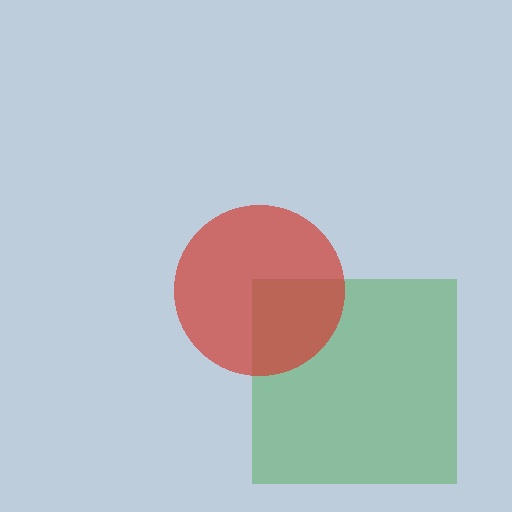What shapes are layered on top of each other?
The layered shapes are: a green square, a red circle.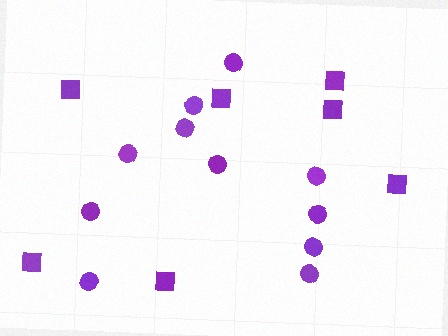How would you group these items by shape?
There are 2 groups: one group of circles (11) and one group of squares (7).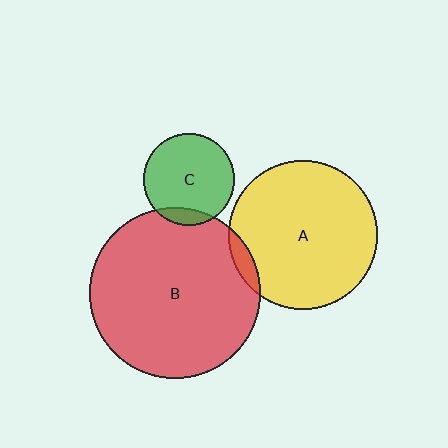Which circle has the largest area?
Circle B (red).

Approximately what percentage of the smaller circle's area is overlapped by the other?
Approximately 5%.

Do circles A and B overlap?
Yes.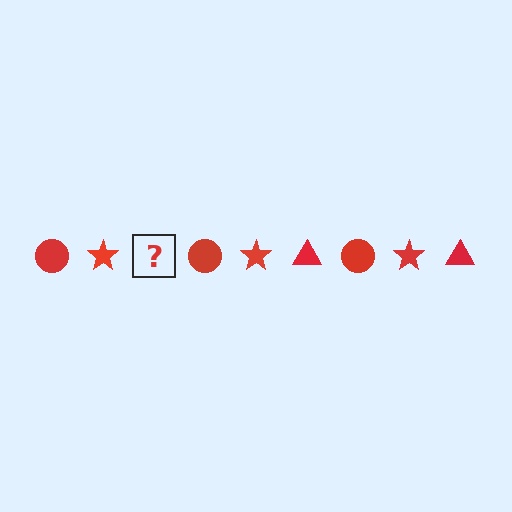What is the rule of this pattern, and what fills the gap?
The rule is that the pattern cycles through circle, star, triangle shapes in red. The gap should be filled with a red triangle.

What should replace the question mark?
The question mark should be replaced with a red triangle.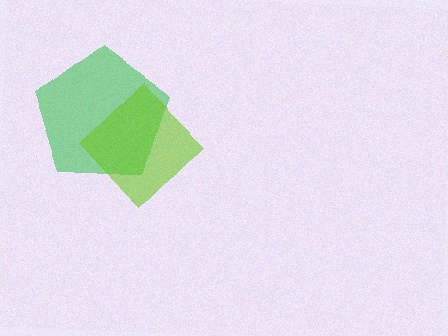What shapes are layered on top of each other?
The layered shapes are: a green pentagon, a lime diamond.